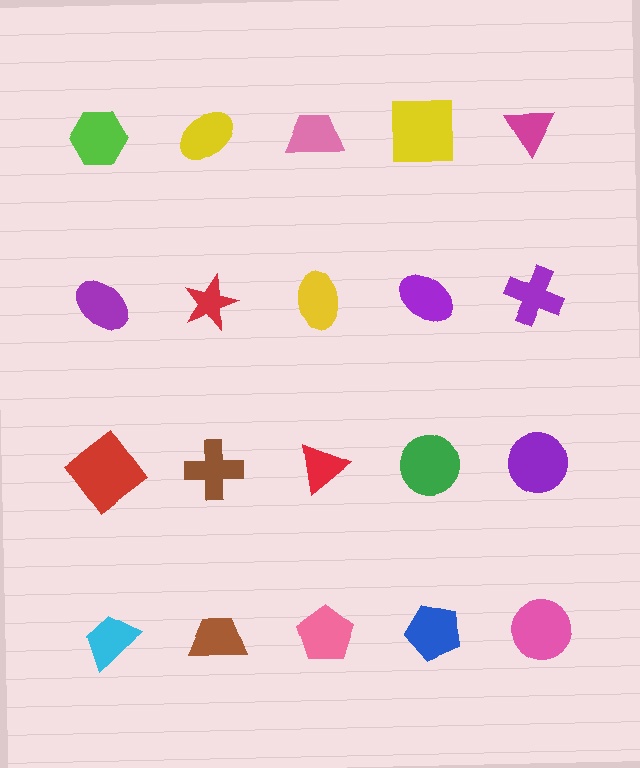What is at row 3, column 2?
A brown cross.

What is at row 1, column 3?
A pink trapezoid.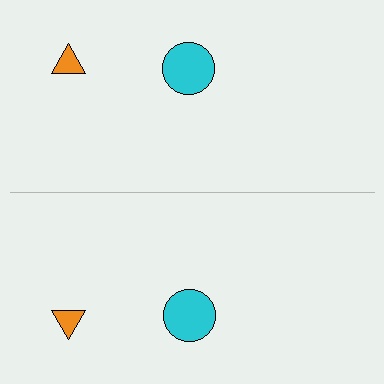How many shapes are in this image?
There are 4 shapes in this image.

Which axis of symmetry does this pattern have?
The pattern has a horizontal axis of symmetry running through the center of the image.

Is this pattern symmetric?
Yes, this pattern has bilateral (reflection) symmetry.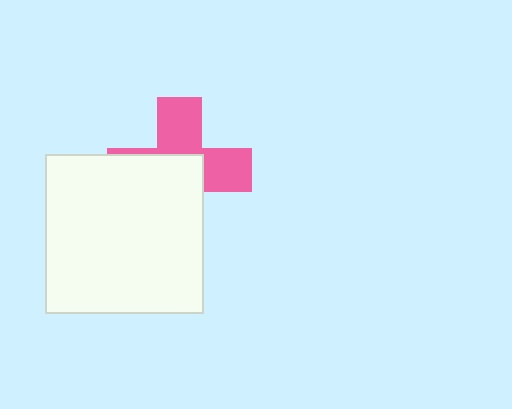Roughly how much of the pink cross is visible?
About half of it is visible (roughly 45%).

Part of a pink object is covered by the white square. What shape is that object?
It is a cross.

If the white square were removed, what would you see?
You would see the complete pink cross.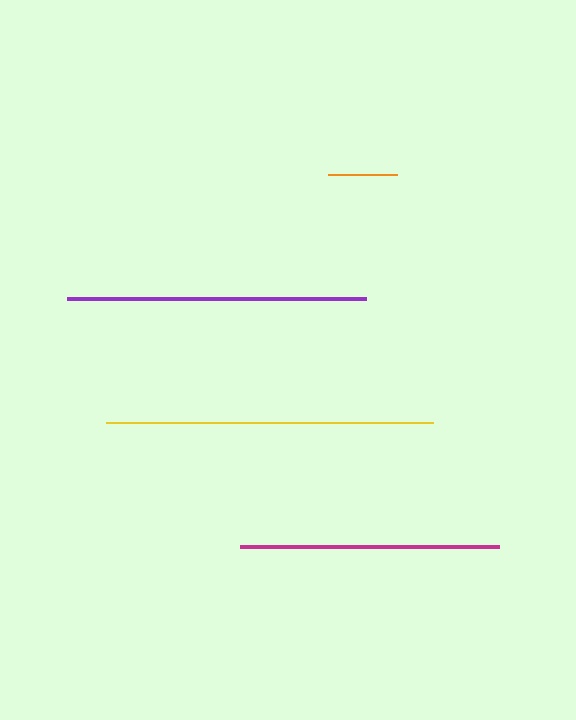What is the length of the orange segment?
The orange segment is approximately 69 pixels long.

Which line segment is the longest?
The yellow line is the longest at approximately 326 pixels.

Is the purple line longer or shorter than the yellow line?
The yellow line is longer than the purple line.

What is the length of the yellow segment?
The yellow segment is approximately 326 pixels long.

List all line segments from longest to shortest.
From longest to shortest: yellow, purple, magenta, orange.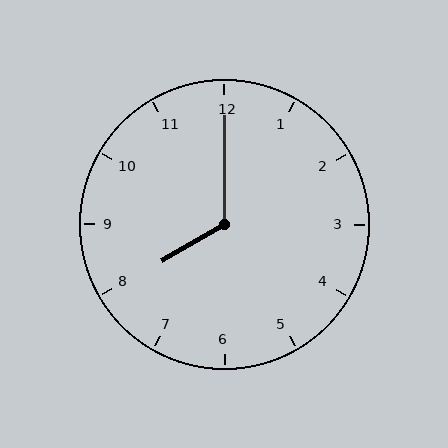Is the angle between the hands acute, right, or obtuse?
It is obtuse.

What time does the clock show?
8:00.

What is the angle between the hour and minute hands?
Approximately 120 degrees.